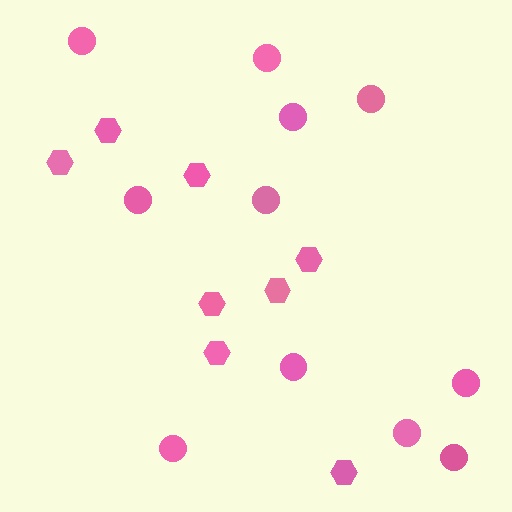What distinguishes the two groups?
There are 2 groups: one group of circles (11) and one group of hexagons (8).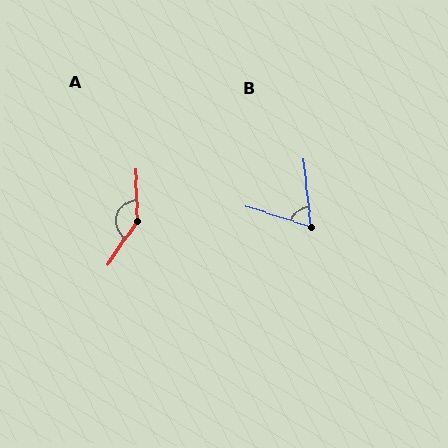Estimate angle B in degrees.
Approximately 66 degrees.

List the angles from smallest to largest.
B (66°), A (145°).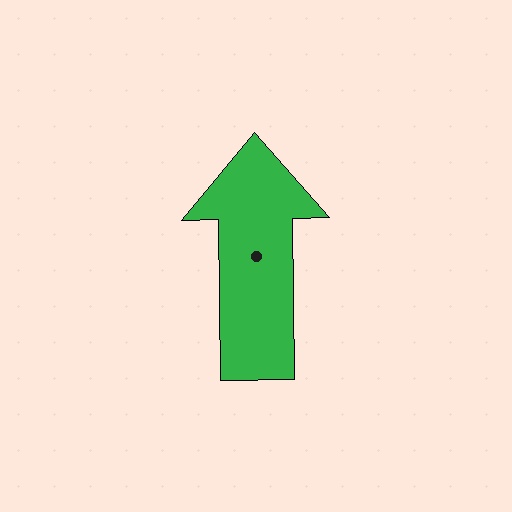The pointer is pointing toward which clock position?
Roughly 12 o'clock.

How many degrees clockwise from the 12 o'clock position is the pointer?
Approximately 359 degrees.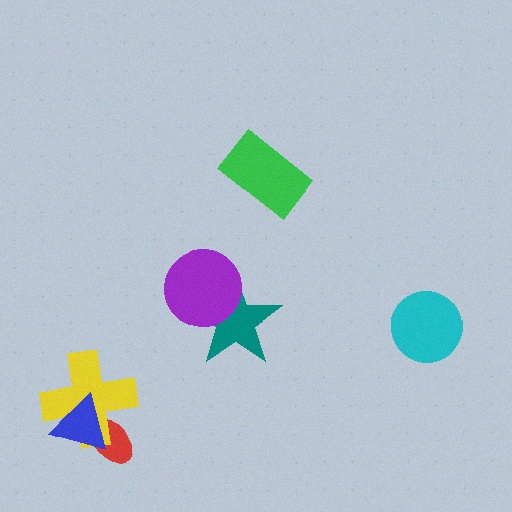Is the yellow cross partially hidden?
Yes, it is partially covered by another shape.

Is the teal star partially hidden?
Yes, it is partially covered by another shape.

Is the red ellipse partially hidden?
Yes, it is partially covered by another shape.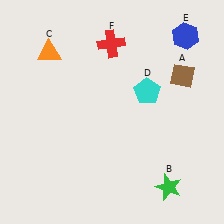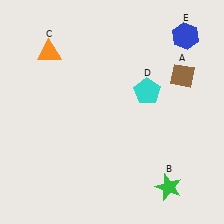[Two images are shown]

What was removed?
The red cross (F) was removed in Image 2.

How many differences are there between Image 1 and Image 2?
There is 1 difference between the two images.